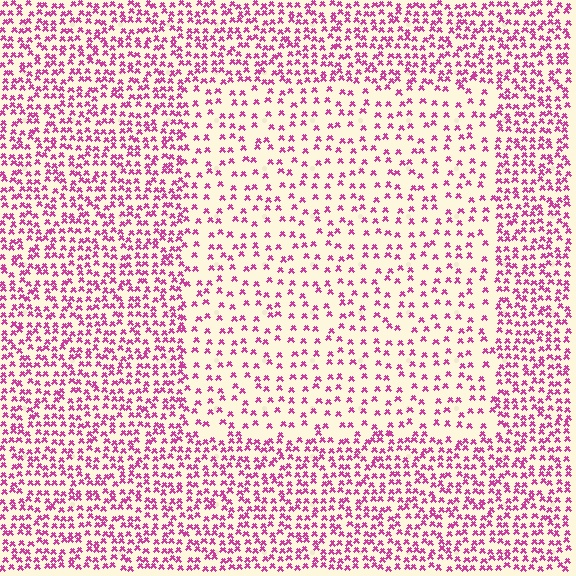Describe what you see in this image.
The image contains small magenta elements arranged at two different densities. A rectangle-shaped region is visible where the elements are less densely packed than the surrounding area.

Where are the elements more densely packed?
The elements are more densely packed outside the rectangle boundary.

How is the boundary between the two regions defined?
The boundary is defined by a change in element density (approximately 2.0x ratio). All elements are the same color, size, and shape.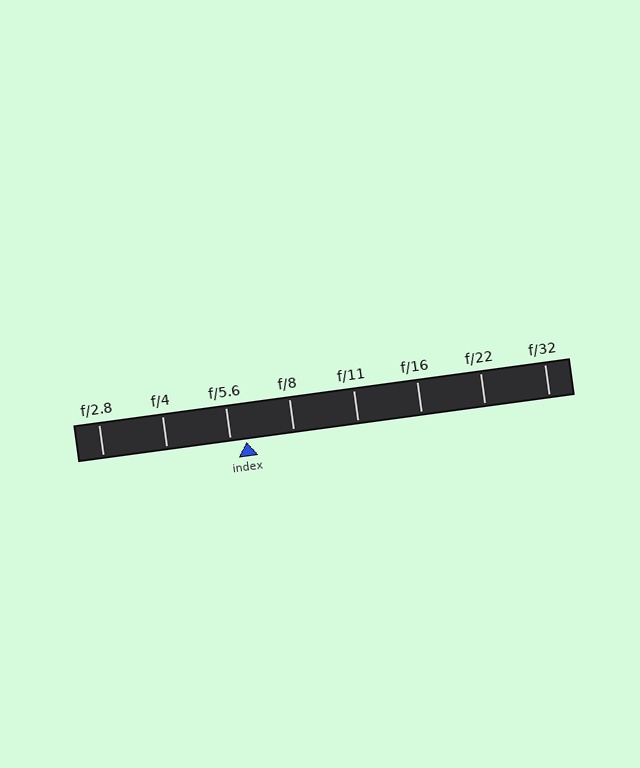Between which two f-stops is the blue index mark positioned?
The index mark is between f/5.6 and f/8.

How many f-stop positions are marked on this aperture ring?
There are 8 f-stop positions marked.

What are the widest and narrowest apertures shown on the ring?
The widest aperture shown is f/2.8 and the narrowest is f/32.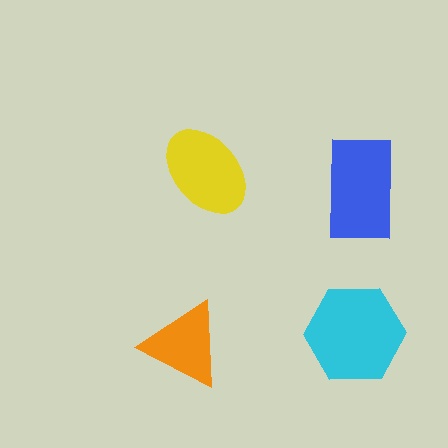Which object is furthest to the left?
The orange triangle is leftmost.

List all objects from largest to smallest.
The cyan hexagon, the blue rectangle, the yellow ellipse, the orange triangle.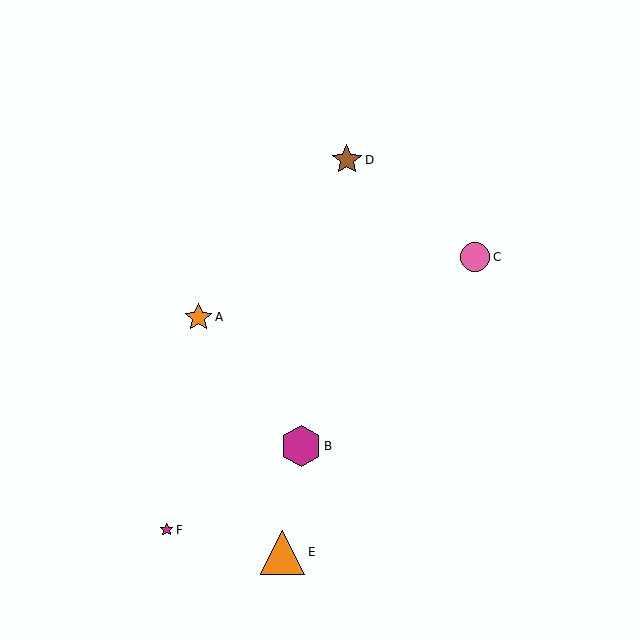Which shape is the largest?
The orange triangle (labeled E) is the largest.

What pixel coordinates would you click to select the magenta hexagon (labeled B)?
Click at (301, 446) to select the magenta hexagon B.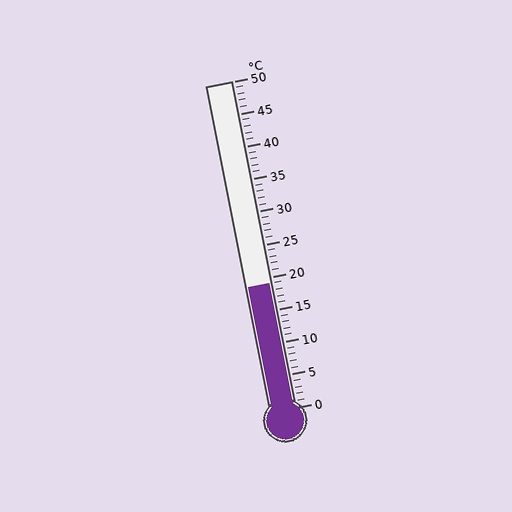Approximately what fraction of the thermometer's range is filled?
The thermometer is filled to approximately 40% of its range.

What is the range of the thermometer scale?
The thermometer scale ranges from 0°C to 50°C.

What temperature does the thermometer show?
The thermometer shows approximately 19°C.